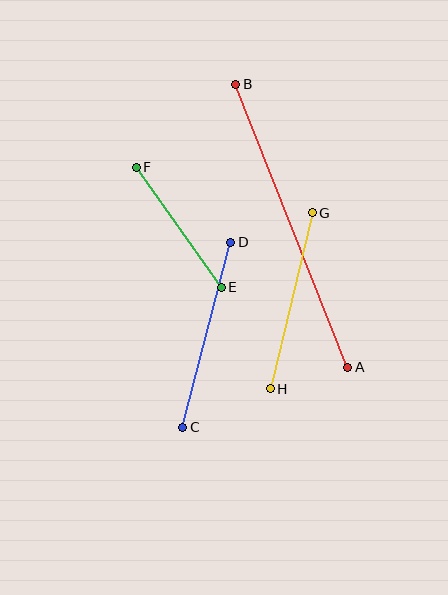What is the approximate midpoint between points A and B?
The midpoint is at approximately (292, 226) pixels.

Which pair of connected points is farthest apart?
Points A and B are farthest apart.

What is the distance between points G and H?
The distance is approximately 181 pixels.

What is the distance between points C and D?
The distance is approximately 191 pixels.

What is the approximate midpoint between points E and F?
The midpoint is at approximately (179, 227) pixels.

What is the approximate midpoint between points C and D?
The midpoint is at approximately (207, 335) pixels.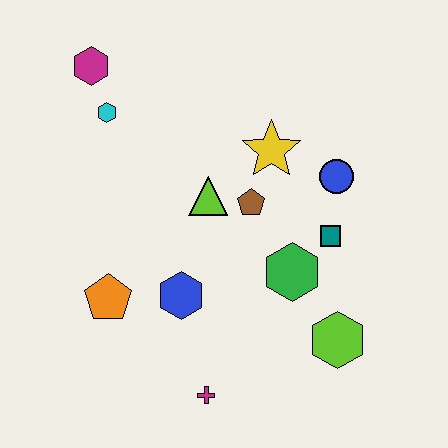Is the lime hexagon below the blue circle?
Yes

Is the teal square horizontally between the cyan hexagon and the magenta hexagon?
No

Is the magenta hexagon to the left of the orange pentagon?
Yes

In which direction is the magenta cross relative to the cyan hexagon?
The magenta cross is below the cyan hexagon.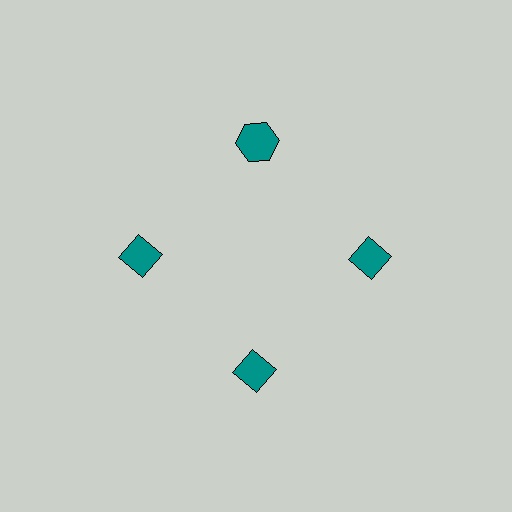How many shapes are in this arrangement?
There are 4 shapes arranged in a ring pattern.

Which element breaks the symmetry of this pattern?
The teal hexagon at roughly the 12 o'clock position breaks the symmetry. All other shapes are teal diamonds.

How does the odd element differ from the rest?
It has a different shape: hexagon instead of diamond.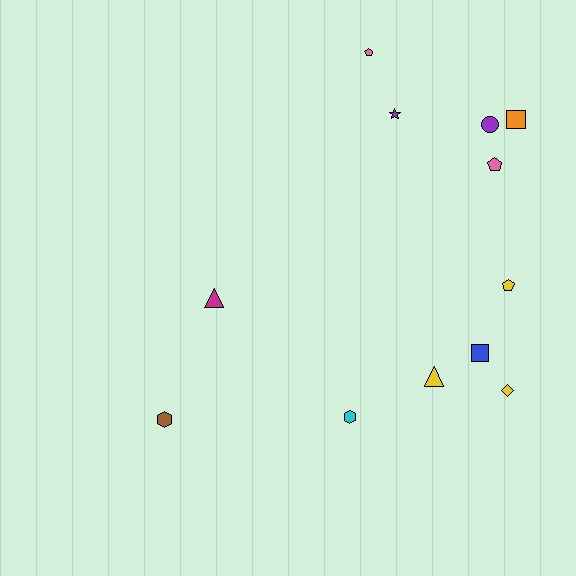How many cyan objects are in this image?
There is 1 cyan object.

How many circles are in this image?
There is 1 circle.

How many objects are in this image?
There are 12 objects.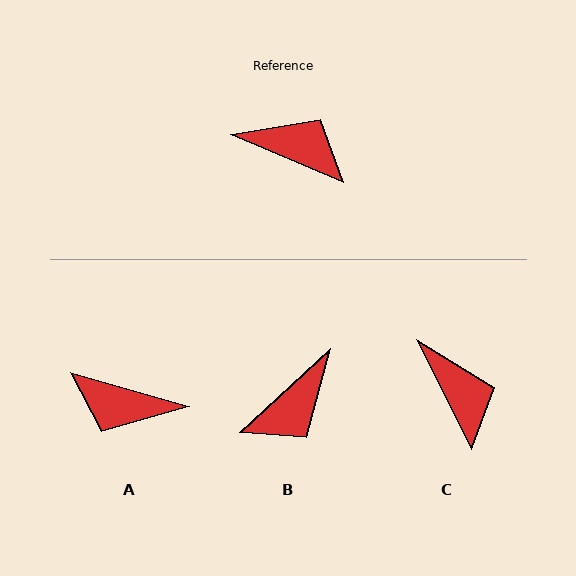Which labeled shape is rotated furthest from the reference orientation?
A, about 173 degrees away.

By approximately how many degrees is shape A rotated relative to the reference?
Approximately 173 degrees clockwise.